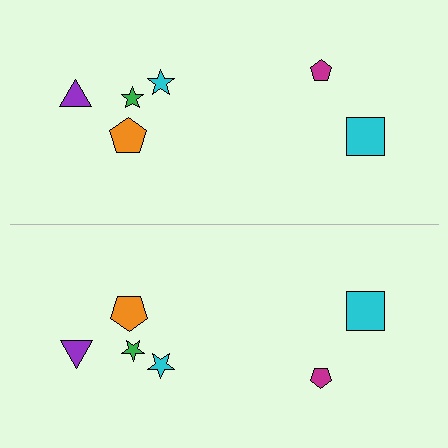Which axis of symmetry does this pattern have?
The pattern has a horizontal axis of symmetry running through the center of the image.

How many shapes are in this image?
There are 12 shapes in this image.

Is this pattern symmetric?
Yes, this pattern has bilateral (reflection) symmetry.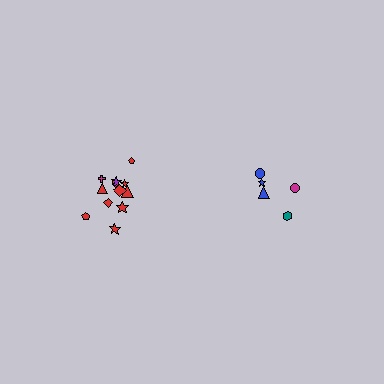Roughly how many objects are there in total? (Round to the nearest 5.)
Roughly 15 objects in total.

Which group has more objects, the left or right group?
The left group.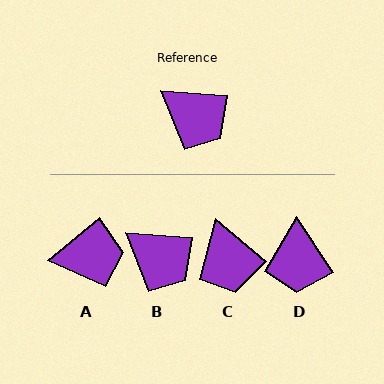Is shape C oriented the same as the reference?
No, it is off by about 36 degrees.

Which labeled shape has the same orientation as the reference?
B.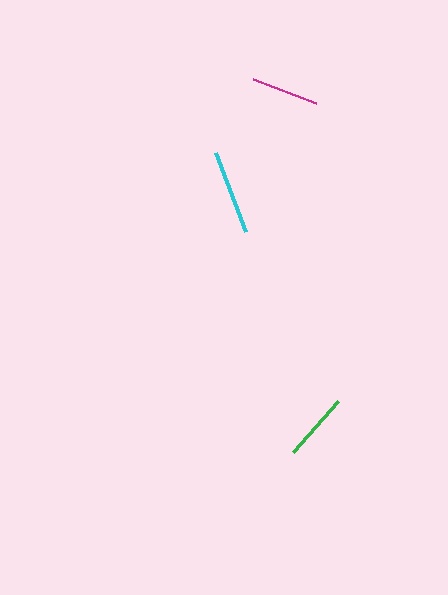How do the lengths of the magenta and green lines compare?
The magenta and green lines are approximately the same length.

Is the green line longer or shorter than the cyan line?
The cyan line is longer than the green line.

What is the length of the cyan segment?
The cyan segment is approximately 84 pixels long.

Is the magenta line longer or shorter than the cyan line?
The cyan line is longer than the magenta line.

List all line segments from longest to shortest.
From longest to shortest: cyan, magenta, green.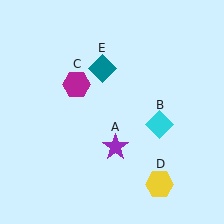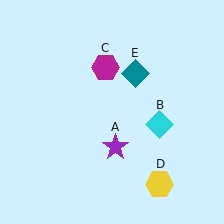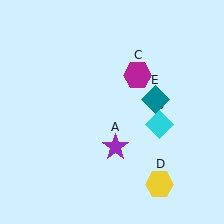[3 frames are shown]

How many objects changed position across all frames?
2 objects changed position: magenta hexagon (object C), teal diamond (object E).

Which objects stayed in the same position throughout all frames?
Purple star (object A) and cyan diamond (object B) and yellow hexagon (object D) remained stationary.